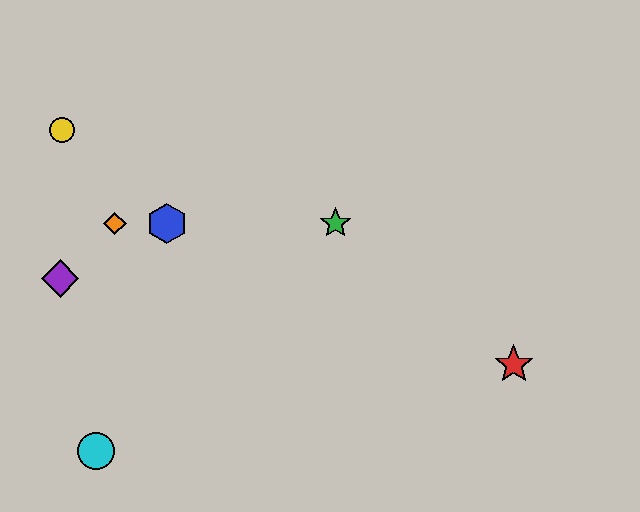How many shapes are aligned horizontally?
3 shapes (the blue hexagon, the green star, the orange diamond) are aligned horizontally.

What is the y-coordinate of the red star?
The red star is at y≈364.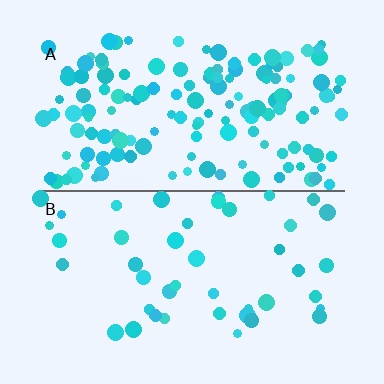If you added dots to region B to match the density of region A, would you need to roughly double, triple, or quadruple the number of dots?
Approximately triple.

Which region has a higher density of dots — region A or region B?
A (the top).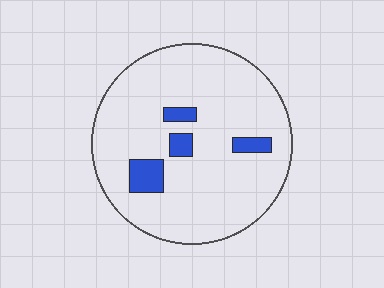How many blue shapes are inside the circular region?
4.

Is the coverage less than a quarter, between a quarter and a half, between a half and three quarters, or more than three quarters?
Less than a quarter.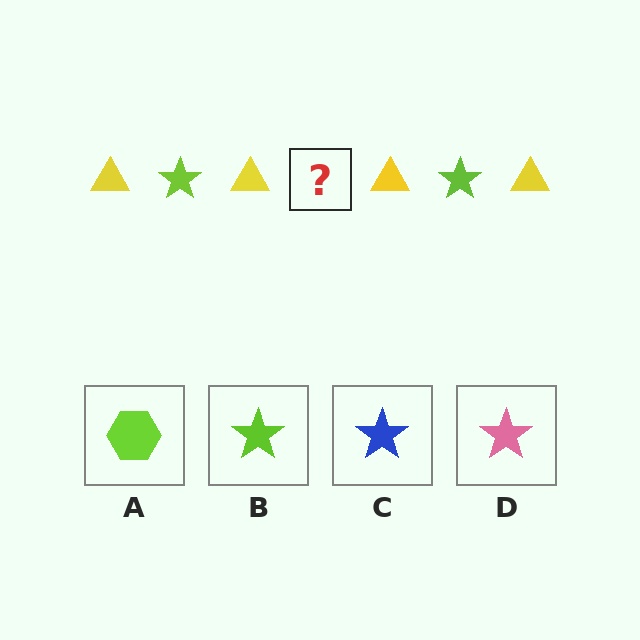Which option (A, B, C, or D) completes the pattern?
B.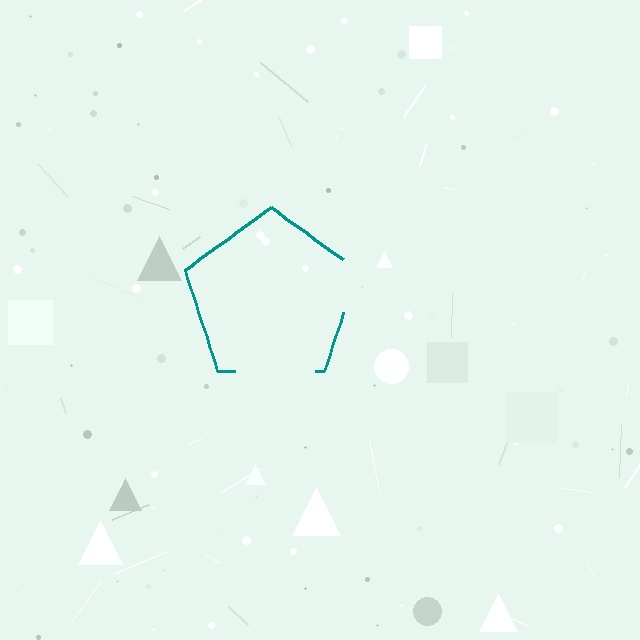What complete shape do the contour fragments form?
The contour fragments form a pentagon.